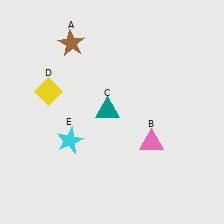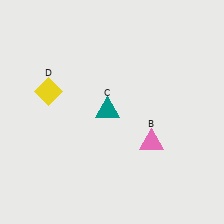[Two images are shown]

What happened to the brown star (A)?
The brown star (A) was removed in Image 2. It was in the top-left area of Image 1.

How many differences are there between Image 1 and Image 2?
There are 2 differences between the two images.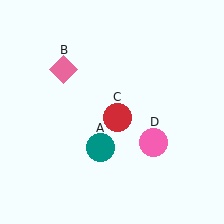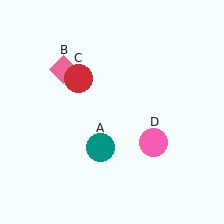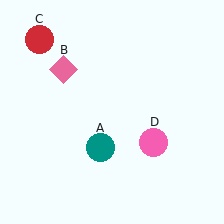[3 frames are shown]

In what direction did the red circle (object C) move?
The red circle (object C) moved up and to the left.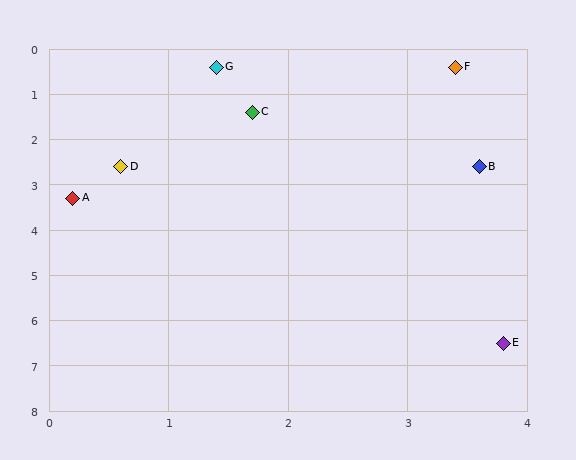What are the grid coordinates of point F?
Point F is at approximately (3.4, 0.4).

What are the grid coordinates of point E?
Point E is at approximately (3.8, 6.5).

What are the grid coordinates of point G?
Point G is at approximately (1.4, 0.4).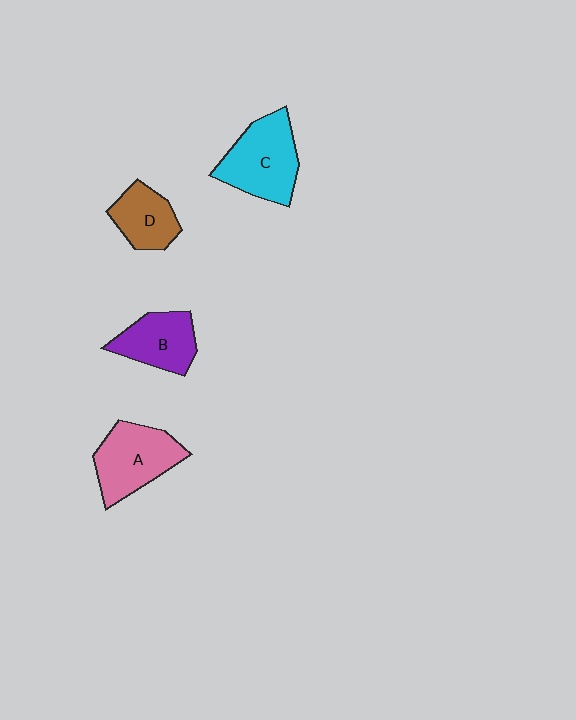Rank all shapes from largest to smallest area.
From largest to smallest: C (cyan), A (pink), B (purple), D (brown).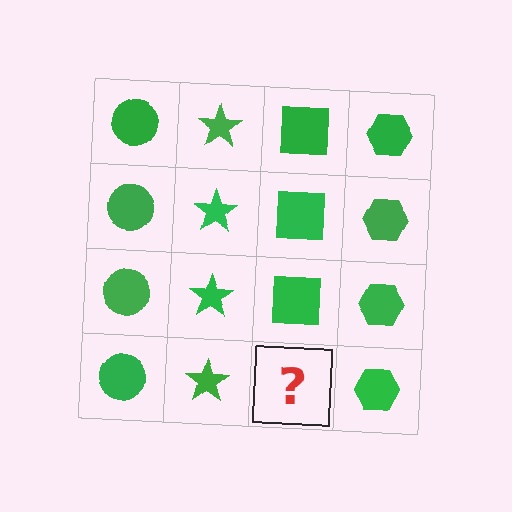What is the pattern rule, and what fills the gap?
The rule is that each column has a consistent shape. The gap should be filled with a green square.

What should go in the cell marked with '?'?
The missing cell should contain a green square.